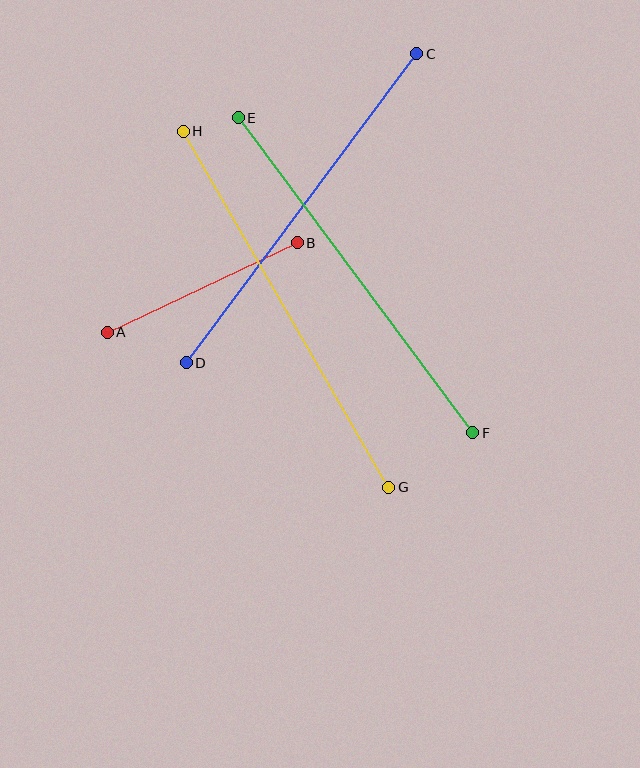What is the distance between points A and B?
The distance is approximately 210 pixels.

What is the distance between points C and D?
The distance is approximately 386 pixels.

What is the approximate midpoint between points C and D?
The midpoint is at approximately (302, 208) pixels.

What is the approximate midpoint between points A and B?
The midpoint is at approximately (202, 288) pixels.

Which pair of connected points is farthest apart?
Points G and H are farthest apart.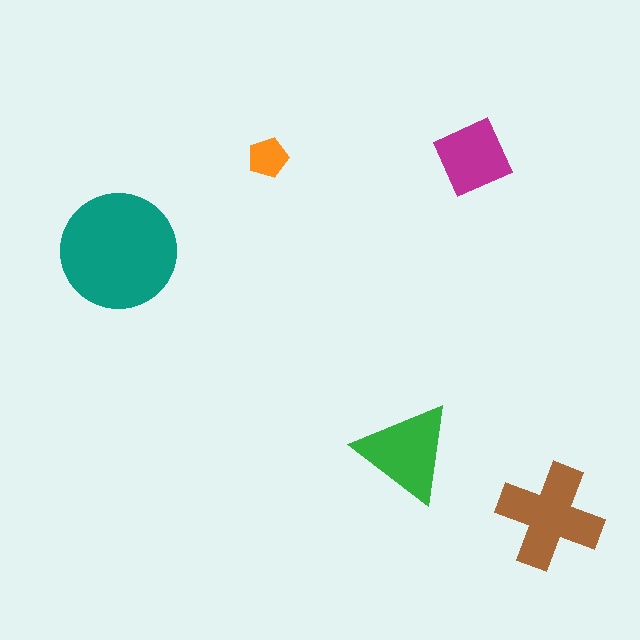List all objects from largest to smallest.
The teal circle, the brown cross, the green triangle, the magenta diamond, the orange pentagon.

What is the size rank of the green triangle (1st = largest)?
3rd.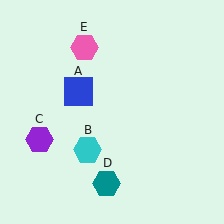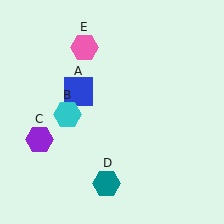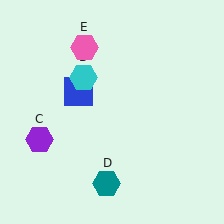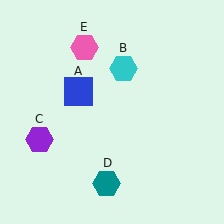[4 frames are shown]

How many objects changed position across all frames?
1 object changed position: cyan hexagon (object B).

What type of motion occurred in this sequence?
The cyan hexagon (object B) rotated clockwise around the center of the scene.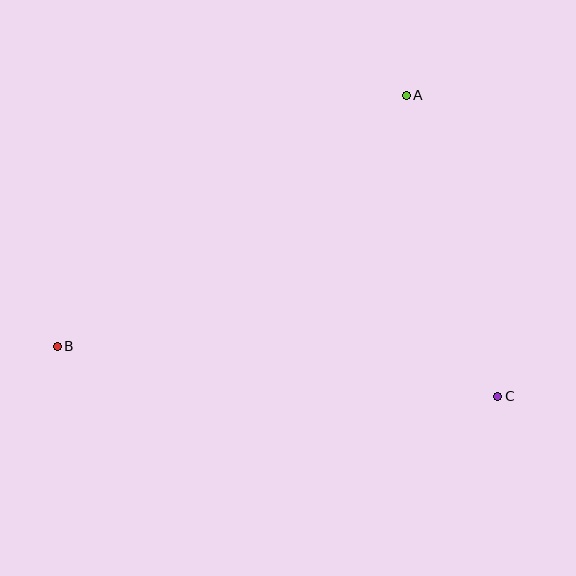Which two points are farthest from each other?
Points B and C are farthest from each other.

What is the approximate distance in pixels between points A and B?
The distance between A and B is approximately 430 pixels.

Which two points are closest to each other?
Points A and C are closest to each other.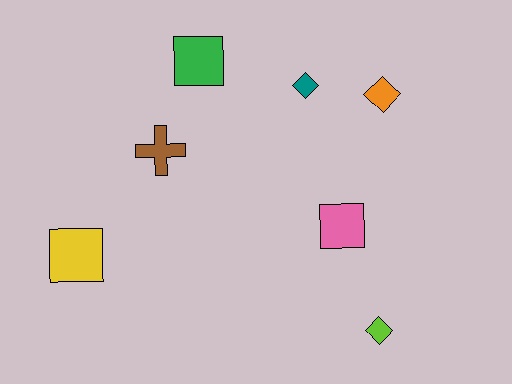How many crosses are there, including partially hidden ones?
There is 1 cross.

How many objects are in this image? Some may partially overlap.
There are 7 objects.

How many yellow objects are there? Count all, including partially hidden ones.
There is 1 yellow object.